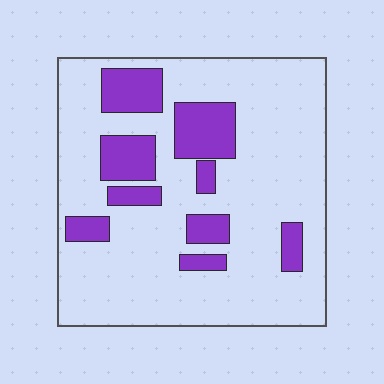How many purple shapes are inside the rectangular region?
9.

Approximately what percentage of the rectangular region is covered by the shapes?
Approximately 20%.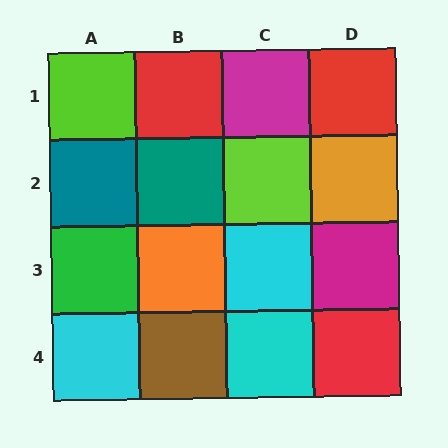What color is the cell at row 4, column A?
Cyan.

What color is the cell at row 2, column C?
Lime.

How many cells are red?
3 cells are red.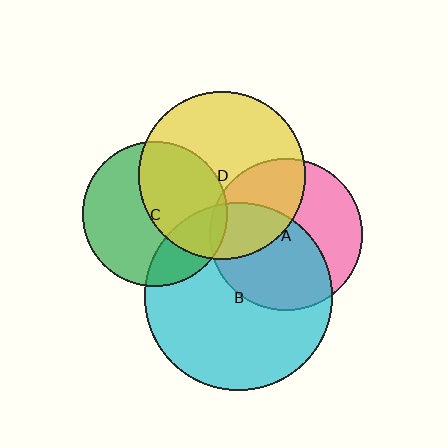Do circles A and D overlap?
Yes.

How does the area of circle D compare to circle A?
Approximately 1.2 times.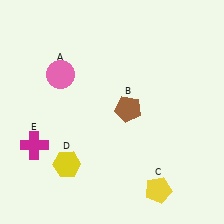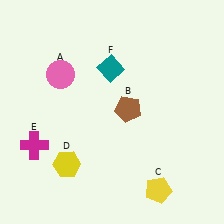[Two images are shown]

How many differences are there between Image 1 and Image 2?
There is 1 difference between the two images.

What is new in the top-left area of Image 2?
A teal diamond (F) was added in the top-left area of Image 2.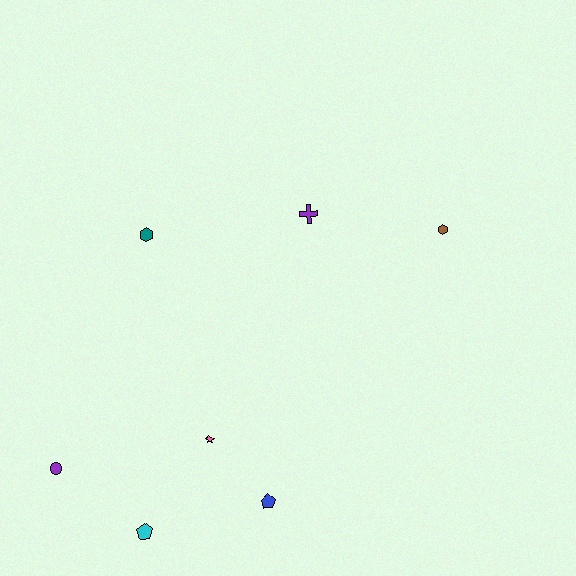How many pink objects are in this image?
There is 1 pink object.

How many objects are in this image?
There are 7 objects.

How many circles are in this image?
There is 1 circle.